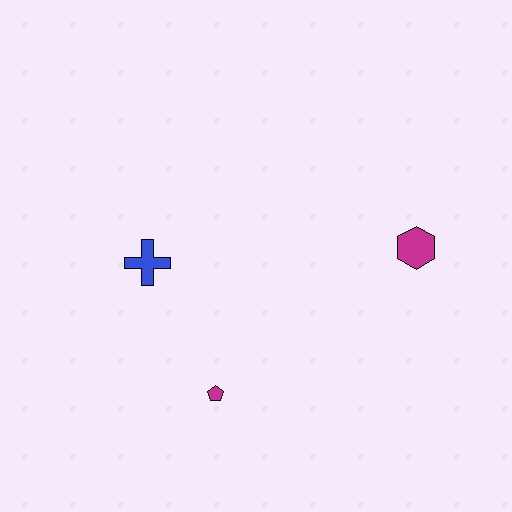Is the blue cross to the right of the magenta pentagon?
No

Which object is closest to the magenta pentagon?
The blue cross is closest to the magenta pentagon.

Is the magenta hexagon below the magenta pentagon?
No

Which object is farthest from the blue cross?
The magenta hexagon is farthest from the blue cross.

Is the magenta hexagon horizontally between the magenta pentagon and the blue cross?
No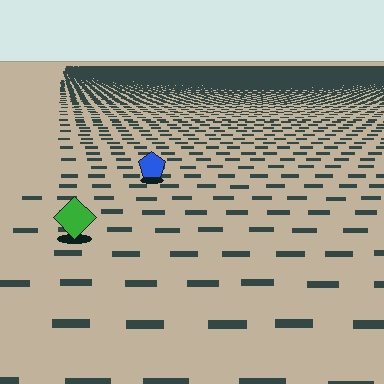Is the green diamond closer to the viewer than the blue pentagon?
Yes. The green diamond is closer — you can tell from the texture gradient: the ground texture is coarser near it.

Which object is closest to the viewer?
The green diamond is closest. The texture marks near it are larger and more spread out.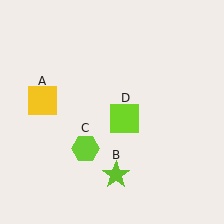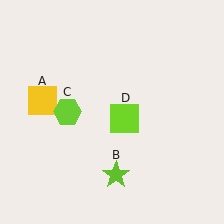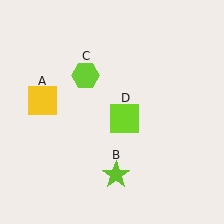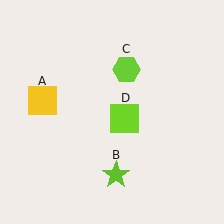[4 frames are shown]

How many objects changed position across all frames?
1 object changed position: lime hexagon (object C).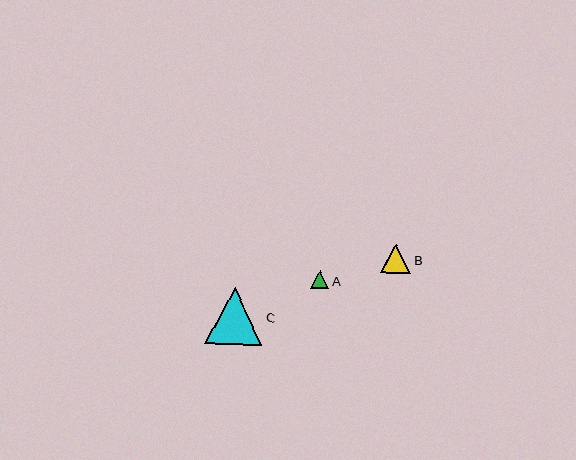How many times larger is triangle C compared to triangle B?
Triangle C is approximately 1.9 times the size of triangle B.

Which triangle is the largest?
Triangle C is the largest with a size of approximately 57 pixels.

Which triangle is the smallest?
Triangle A is the smallest with a size of approximately 18 pixels.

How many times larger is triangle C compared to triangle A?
Triangle C is approximately 3.2 times the size of triangle A.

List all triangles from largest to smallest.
From largest to smallest: C, B, A.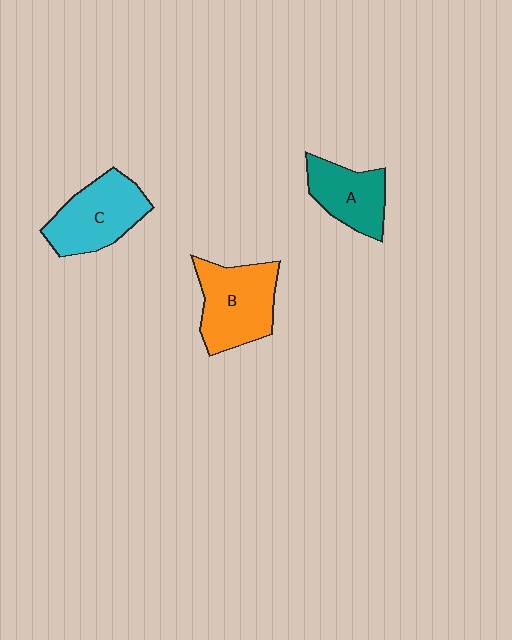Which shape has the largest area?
Shape B (orange).